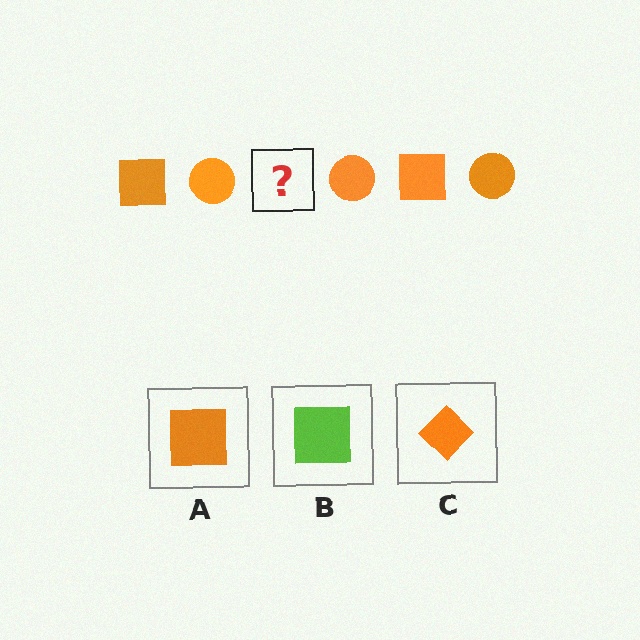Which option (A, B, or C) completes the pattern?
A.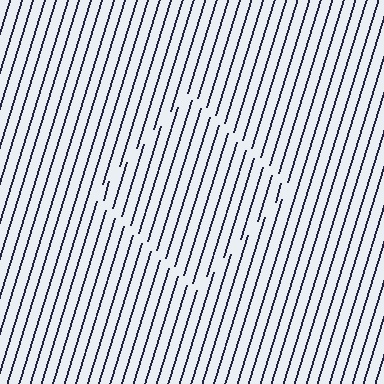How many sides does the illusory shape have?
4 sides — the line-ends trace a square.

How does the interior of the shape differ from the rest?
The interior of the shape contains the same grating, shifted by half a period — the contour is defined by the phase discontinuity where line-ends from the inner and outer gratings abut.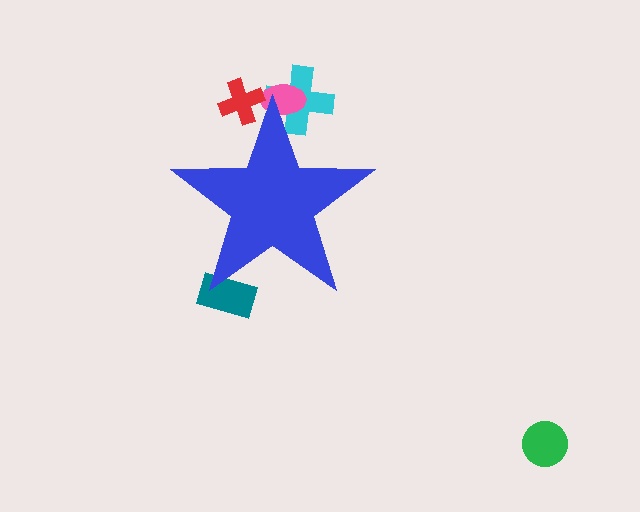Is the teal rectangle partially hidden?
Yes, the teal rectangle is partially hidden behind the blue star.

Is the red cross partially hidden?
Yes, the red cross is partially hidden behind the blue star.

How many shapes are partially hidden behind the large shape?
4 shapes are partially hidden.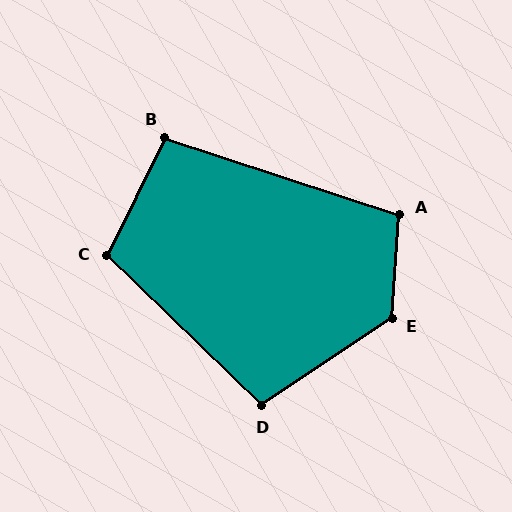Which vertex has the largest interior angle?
E, at approximately 128 degrees.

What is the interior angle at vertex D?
Approximately 102 degrees (obtuse).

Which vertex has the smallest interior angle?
B, at approximately 98 degrees.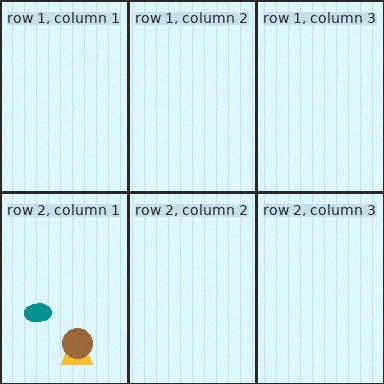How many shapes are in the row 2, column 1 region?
3.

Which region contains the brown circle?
The row 2, column 1 region.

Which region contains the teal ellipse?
The row 2, column 1 region.